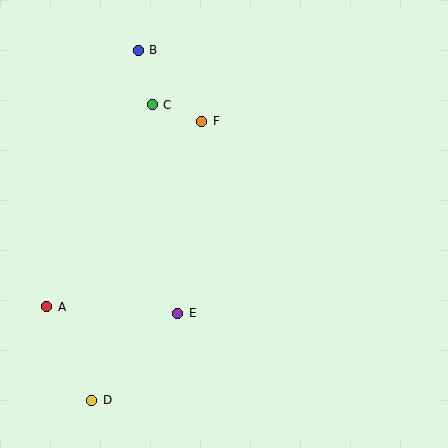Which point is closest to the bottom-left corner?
Point D is closest to the bottom-left corner.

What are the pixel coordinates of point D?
Point D is at (92, 400).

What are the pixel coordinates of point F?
Point F is at (202, 121).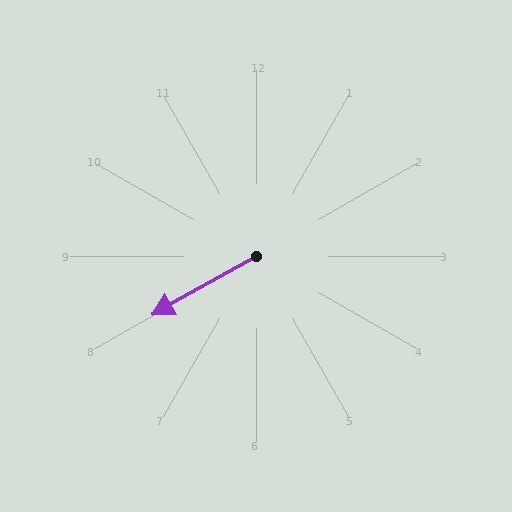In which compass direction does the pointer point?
Southwest.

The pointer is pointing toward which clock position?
Roughly 8 o'clock.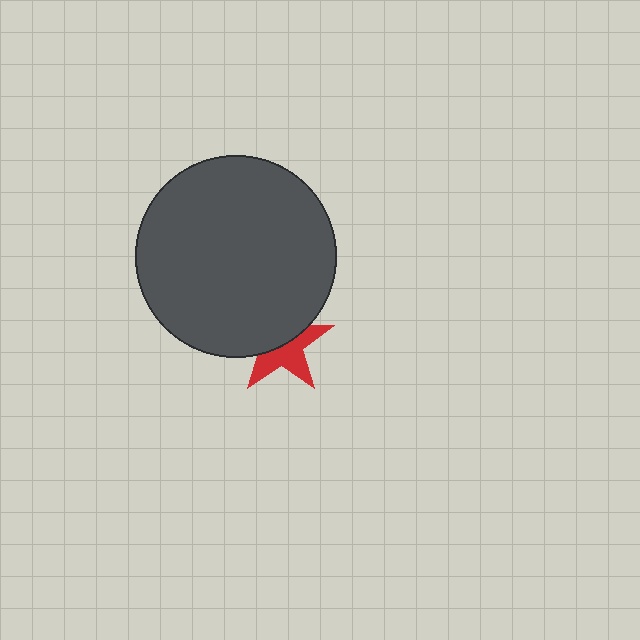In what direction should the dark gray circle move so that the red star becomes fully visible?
The dark gray circle should move up. That is the shortest direction to clear the overlap and leave the red star fully visible.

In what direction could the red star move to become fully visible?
The red star could move down. That would shift it out from behind the dark gray circle entirely.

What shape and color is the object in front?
The object in front is a dark gray circle.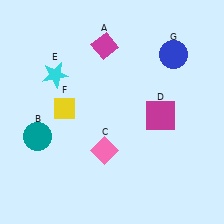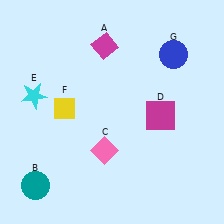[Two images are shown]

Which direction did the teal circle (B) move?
The teal circle (B) moved down.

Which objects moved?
The objects that moved are: the teal circle (B), the cyan star (E).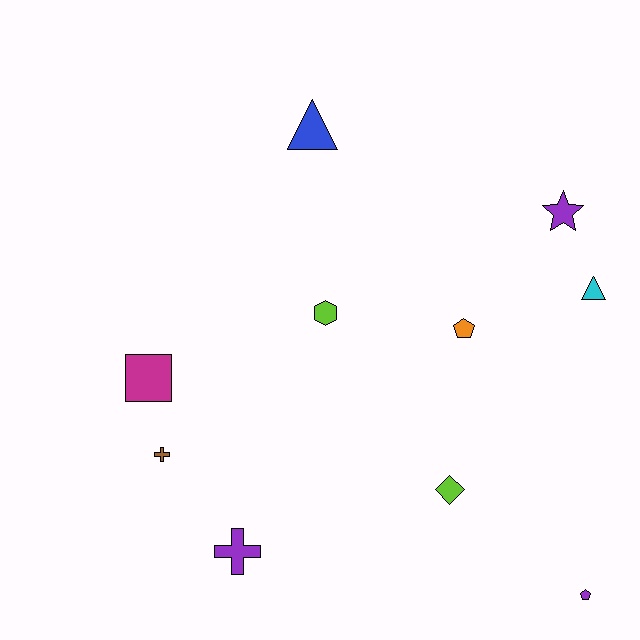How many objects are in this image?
There are 10 objects.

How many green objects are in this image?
There are no green objects.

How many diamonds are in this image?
There is 1 diamond.